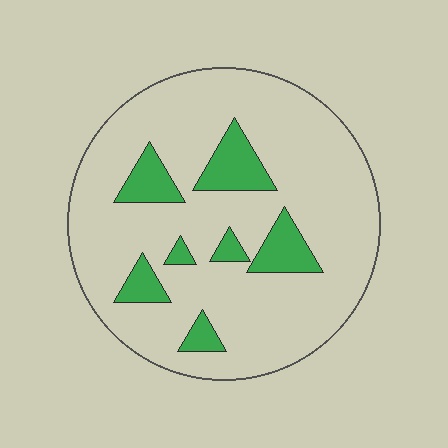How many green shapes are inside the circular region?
7.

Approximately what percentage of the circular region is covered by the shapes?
Approximately 15%.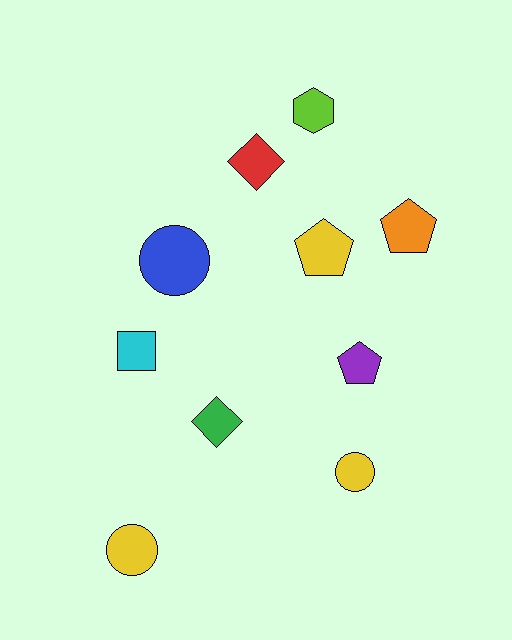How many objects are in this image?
There are 10 objects.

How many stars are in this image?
There are no stars.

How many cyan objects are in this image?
There is 1 cyan object.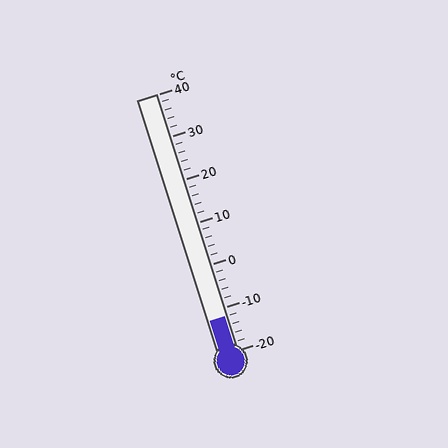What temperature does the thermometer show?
The thermometer shows approximately -12°C.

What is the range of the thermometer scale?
The thermometer scale ranges from -20°C to 40°C.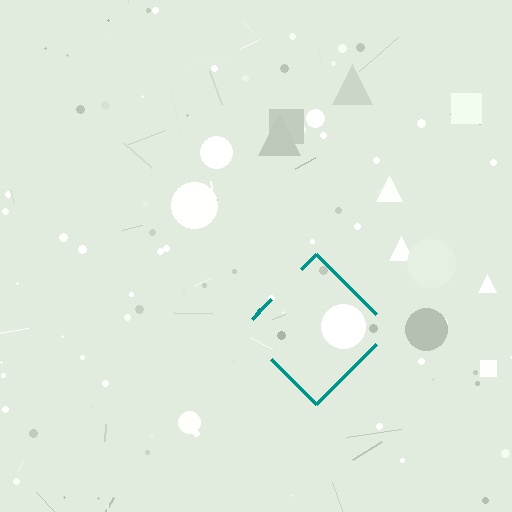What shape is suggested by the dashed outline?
The dashed outline suggests a diamond.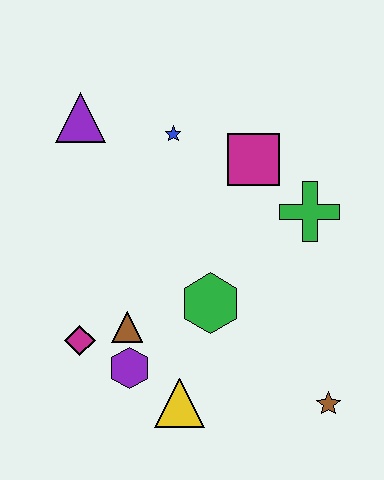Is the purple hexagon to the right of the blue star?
No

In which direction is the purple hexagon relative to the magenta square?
The purple hexagon is below the magenta square.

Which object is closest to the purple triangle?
The blue star is closest to the purple triangle.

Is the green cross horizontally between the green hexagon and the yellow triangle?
No